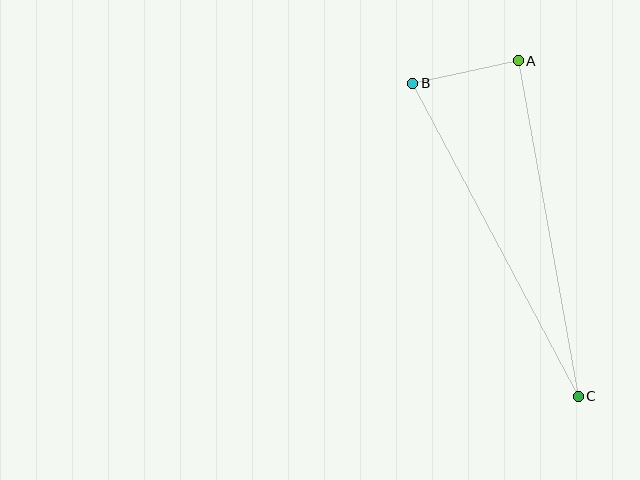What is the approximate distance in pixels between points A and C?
The distance between A and C is approximately 341 pixels.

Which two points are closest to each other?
Points A and B are closest to each other.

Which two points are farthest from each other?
Points B and C are farthest from each other.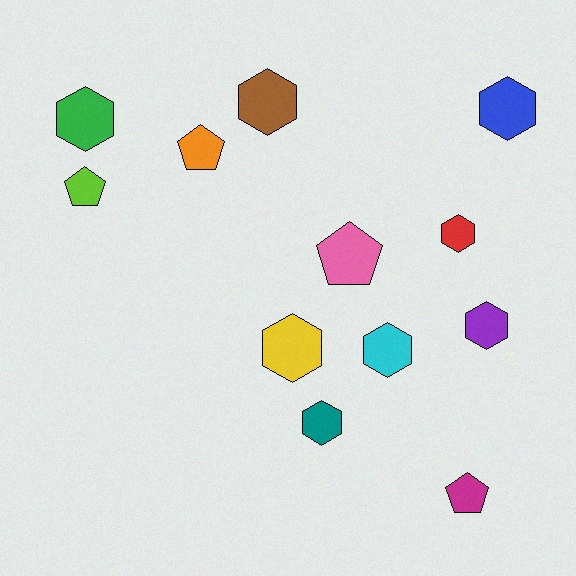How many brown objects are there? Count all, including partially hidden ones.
There is 1 brown object.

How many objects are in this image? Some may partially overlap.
There are 12 objects.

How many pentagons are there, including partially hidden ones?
There are 4 pentagons.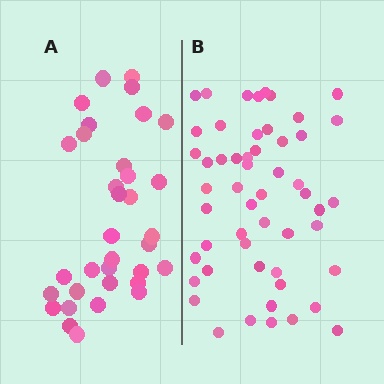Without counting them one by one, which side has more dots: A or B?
Region B (the right region) has more dots.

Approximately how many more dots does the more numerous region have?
Region B has approximately 20 more dots than region A.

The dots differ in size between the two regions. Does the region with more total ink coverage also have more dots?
No. Region A has more total ink coverage because its dots are larger, but region B actually contains more individual dots. Total area can be misleading — the number of items is what matters here.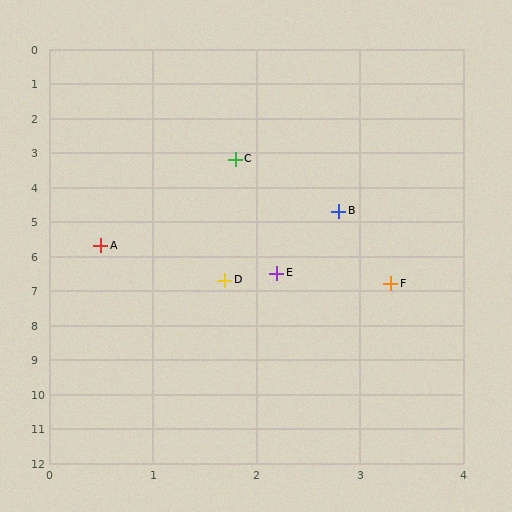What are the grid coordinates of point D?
Point D is at approximately (1.7, 6.7).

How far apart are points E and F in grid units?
Points E and F are about 1.1 grid units apart.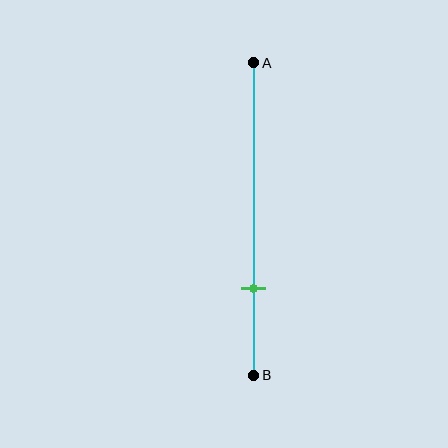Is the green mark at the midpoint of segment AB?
No, the mark is at about 70% from A, not at the 50% midpoint.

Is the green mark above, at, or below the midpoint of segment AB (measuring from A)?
The green mark is below the midpoint of segment AB.